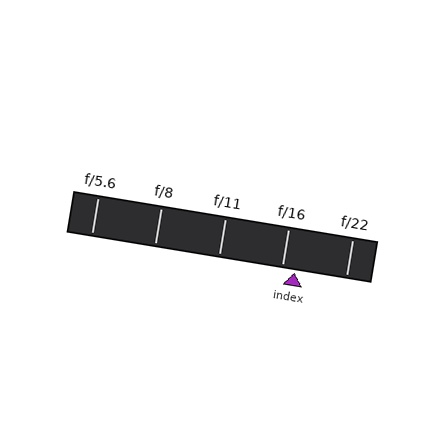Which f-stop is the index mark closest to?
The index mark is closest to f/16.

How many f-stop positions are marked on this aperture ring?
There are 5 f-stop positions marked.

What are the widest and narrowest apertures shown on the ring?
The widest aperture shown is f/5.6 and the narrowest is f/22.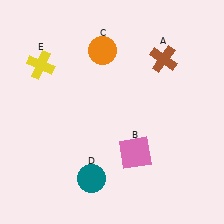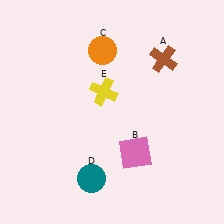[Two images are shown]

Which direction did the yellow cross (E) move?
The yellow cross (E) moved right.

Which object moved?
The yellow cross (E) moved right.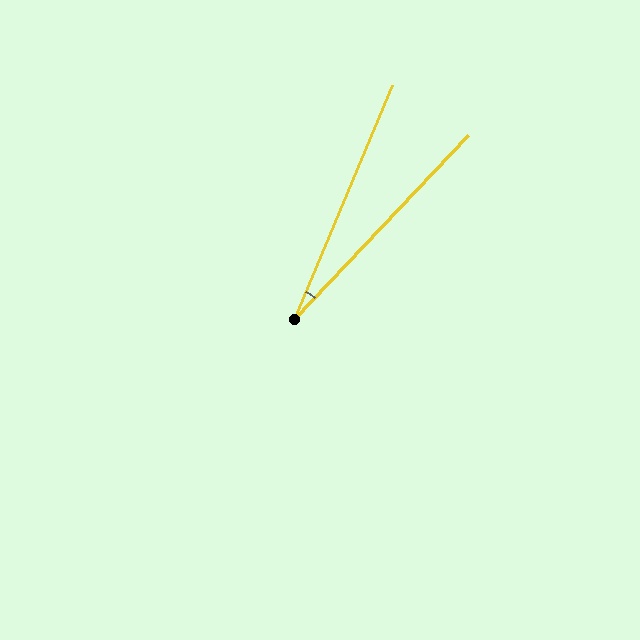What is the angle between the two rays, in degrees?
Approximately 21 degrees.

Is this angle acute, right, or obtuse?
It is acute.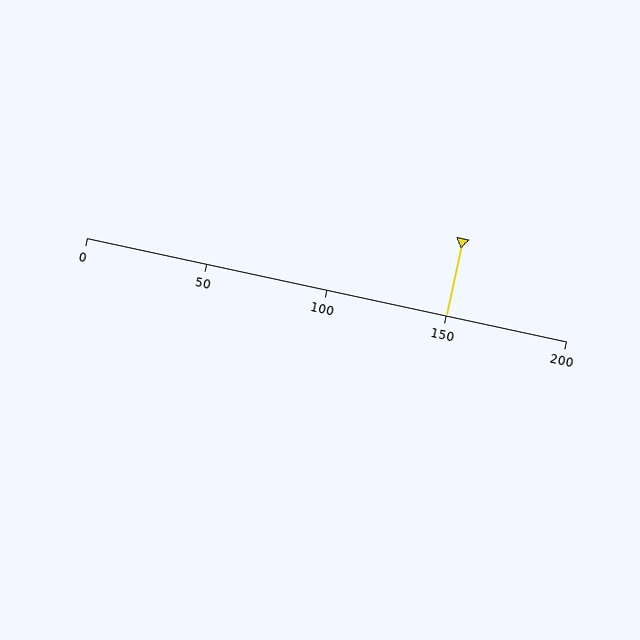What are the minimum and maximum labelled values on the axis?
The axis runs from 0 to 200.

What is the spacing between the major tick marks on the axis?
The major ticks are spaced 50 apart.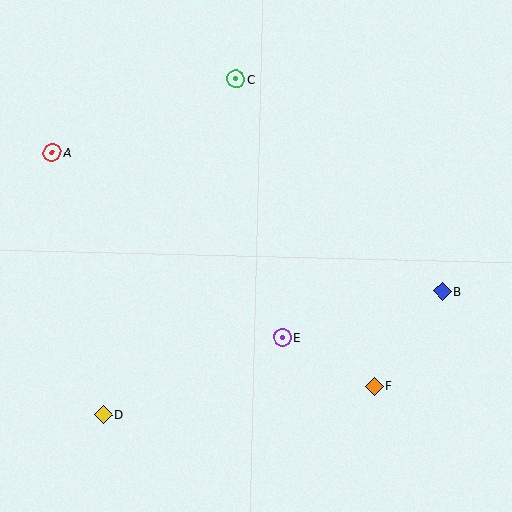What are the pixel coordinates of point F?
Point F is at (374, 386).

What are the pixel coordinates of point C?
Point C is at (236, 79).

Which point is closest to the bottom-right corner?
Point F is closest to the bottom-right corner.